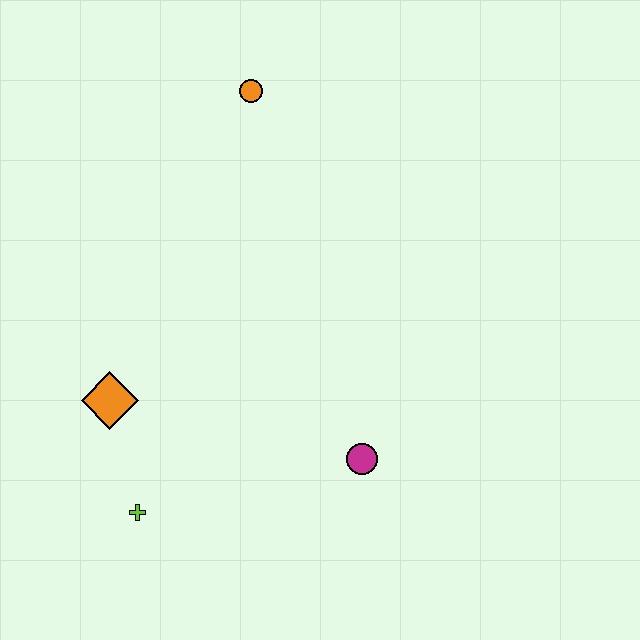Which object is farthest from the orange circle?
The lime cross is farthest from the orange circle.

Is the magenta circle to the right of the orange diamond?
Yes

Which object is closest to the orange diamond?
The lime cross is closest to the orange diamond.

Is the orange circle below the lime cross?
No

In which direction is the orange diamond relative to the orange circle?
The orange diamond is below the orange circle.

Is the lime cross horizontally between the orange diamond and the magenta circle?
Yes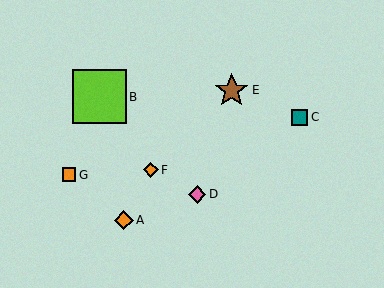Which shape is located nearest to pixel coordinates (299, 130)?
The teal square (labeled C) at (300, 118) is nearest to that location.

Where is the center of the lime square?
The center of the lime square is at (99, 96).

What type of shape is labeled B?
Shape B is a lime square.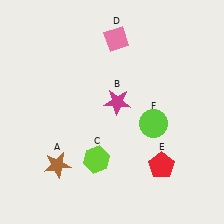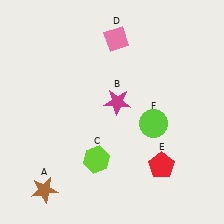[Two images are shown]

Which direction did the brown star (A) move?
The brown star (A) moved down.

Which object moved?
The brown star (A) moved down.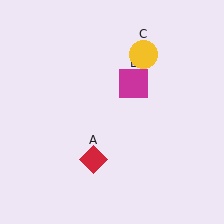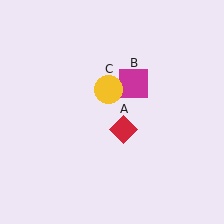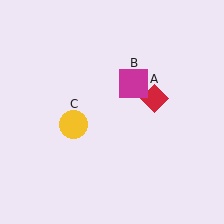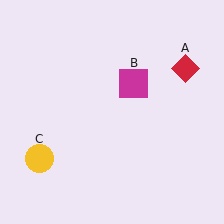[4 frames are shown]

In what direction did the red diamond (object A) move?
The red diamond (object A) moved up and to the right.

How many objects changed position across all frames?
2 objects changed position: red diamond (object A), yellow circle (object C).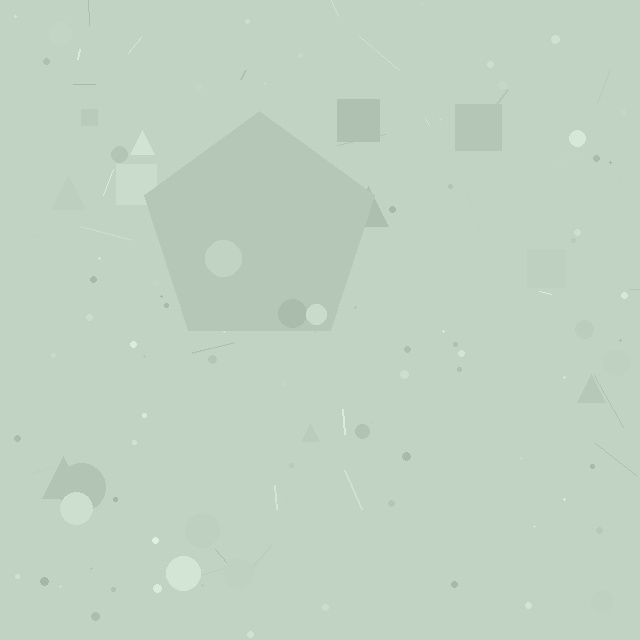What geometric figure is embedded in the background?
A pentagon is embedded in the background.